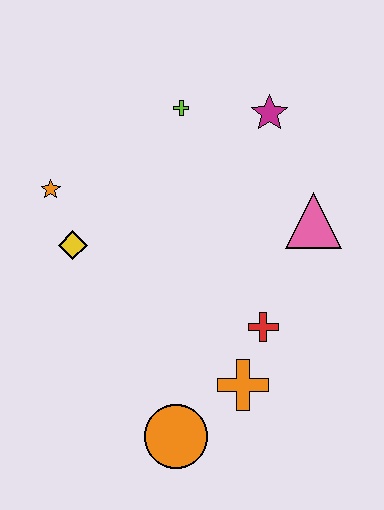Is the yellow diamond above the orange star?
No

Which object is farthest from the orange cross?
The lime cross is farthest from the orange cross.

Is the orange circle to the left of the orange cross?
Yes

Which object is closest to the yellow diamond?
The orange star is closest to the yellow diamond.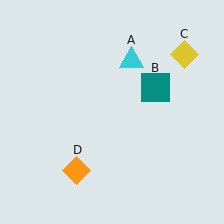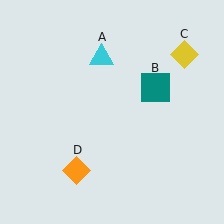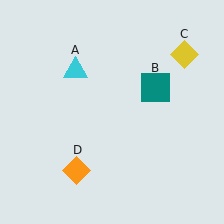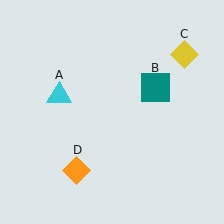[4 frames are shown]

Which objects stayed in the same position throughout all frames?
Teal square (object B) and yellow diamond (object C) and orange diamond (object D) remained stationary.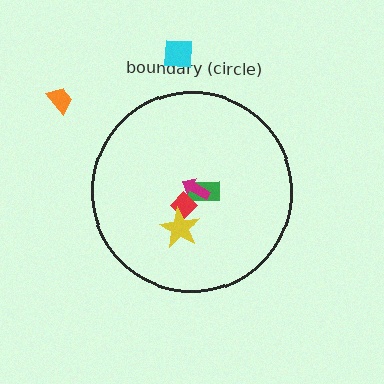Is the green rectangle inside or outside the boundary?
Inside.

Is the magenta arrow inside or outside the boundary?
Inside.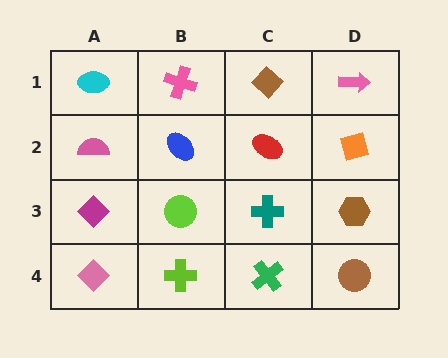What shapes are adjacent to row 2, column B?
A pink cross (row 1, column B), a lime circle (row 3, column B), a pink semicircle (row 2, column A), a red ellipse (row 2, column C).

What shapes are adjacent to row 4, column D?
A brown hexagon (row 3, column D), a green cross (row 4, column C).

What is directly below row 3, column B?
A lime cross.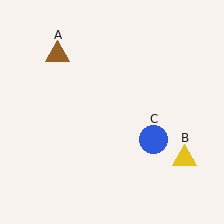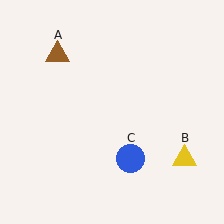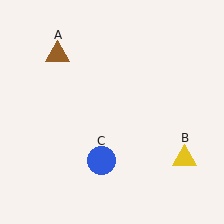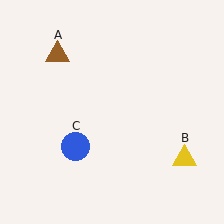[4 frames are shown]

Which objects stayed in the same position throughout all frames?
Brown triangle (object A) and yellow triangle (object B) remained stationary.